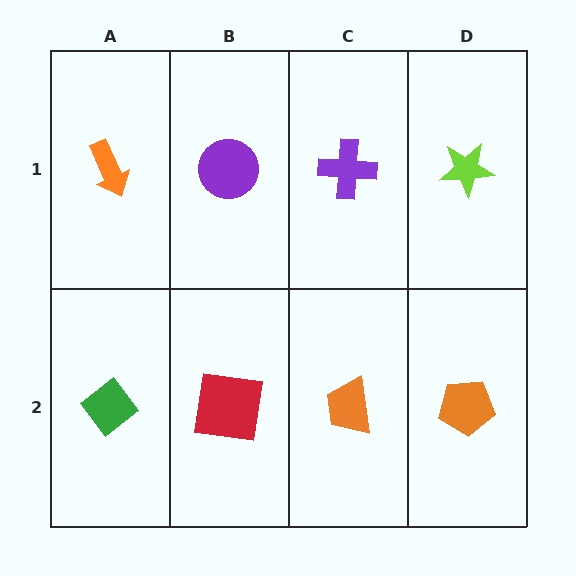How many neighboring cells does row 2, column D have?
2.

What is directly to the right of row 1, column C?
A lime star.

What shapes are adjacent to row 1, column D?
An orange pentagon (row 2, column D), a purple cross (row 1, column C).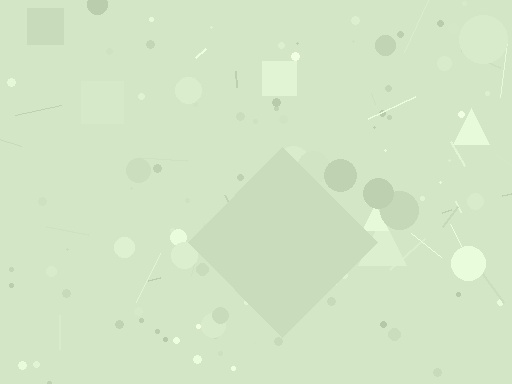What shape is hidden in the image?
A diamond is hidden in the image.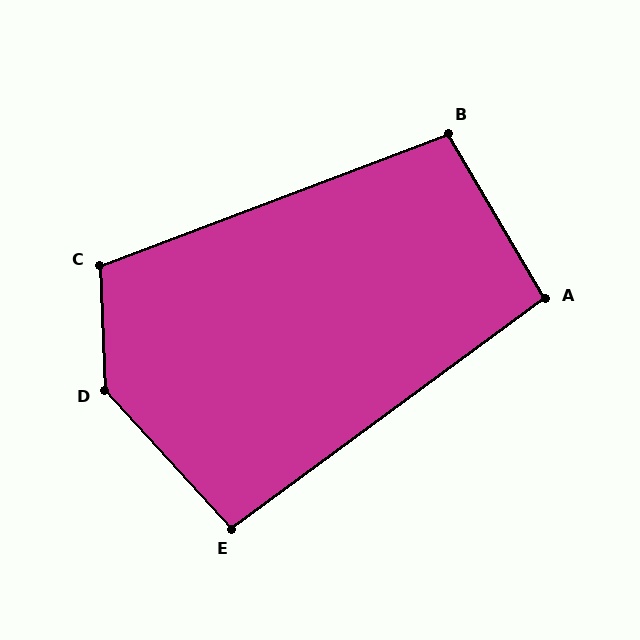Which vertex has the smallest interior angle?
A, at approximately 96 degrees.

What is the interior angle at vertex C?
Approximately 109 degrees (obtuse).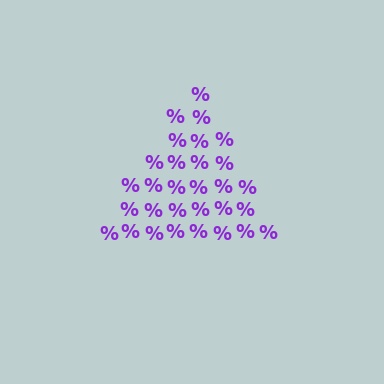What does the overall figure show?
The overall figure shows a triangle.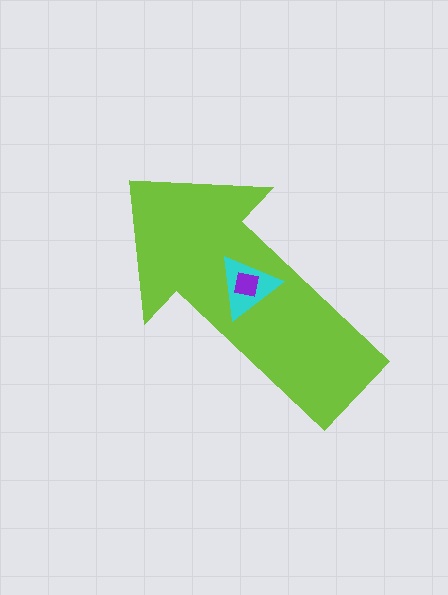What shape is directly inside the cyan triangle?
The purple square.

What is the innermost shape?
The purple square.